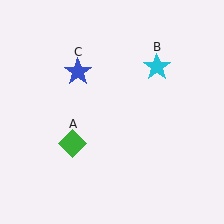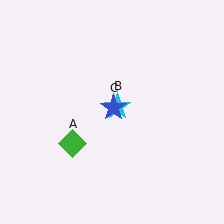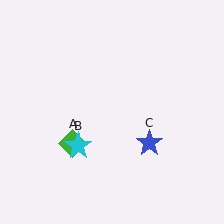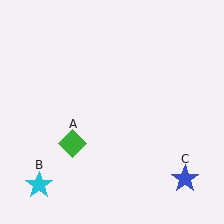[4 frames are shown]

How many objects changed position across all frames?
2 objects changed position: cyan star (object B), blue star (object C).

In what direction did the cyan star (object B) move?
The cyan star (object B) moved down and to the left.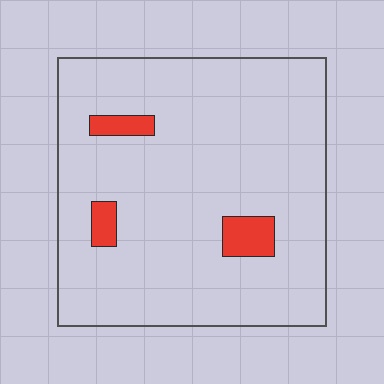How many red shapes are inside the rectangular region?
3.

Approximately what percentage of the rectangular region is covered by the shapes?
Approximately 5%.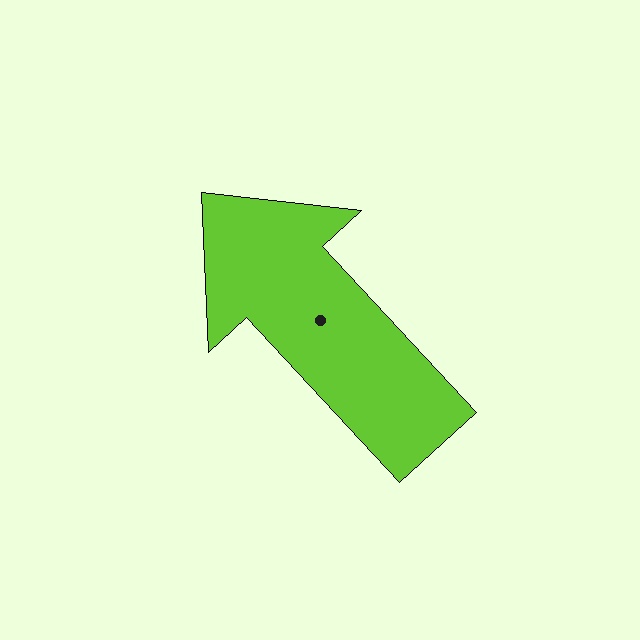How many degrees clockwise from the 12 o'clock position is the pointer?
Approximately 317 degrees.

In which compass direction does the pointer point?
Northwest.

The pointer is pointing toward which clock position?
Roughly 11 o'clock.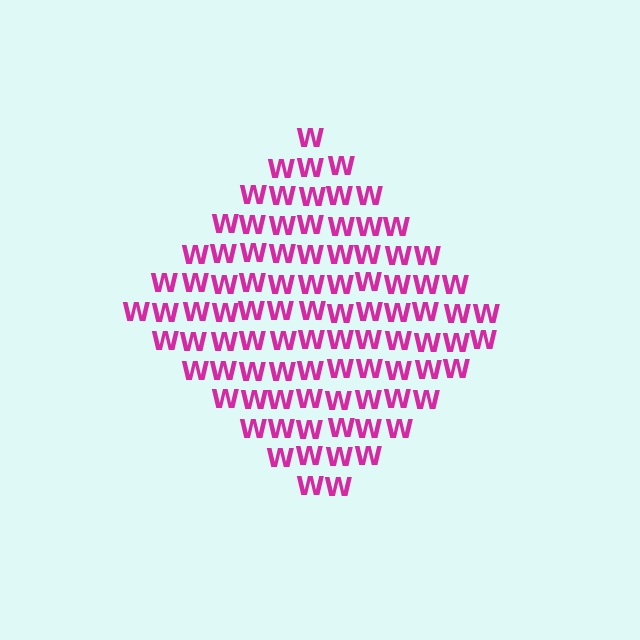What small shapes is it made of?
It is made of small letter W's.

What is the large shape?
The large shape is a diamond.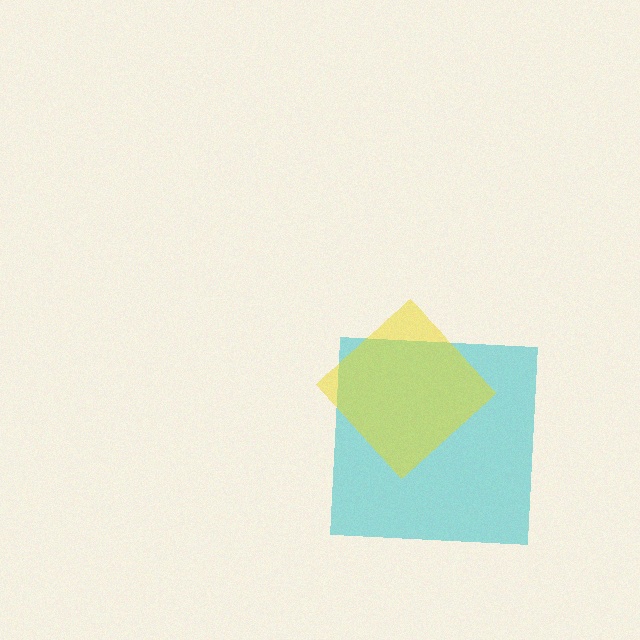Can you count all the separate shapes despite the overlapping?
Yes, there are 2 separate shapes.